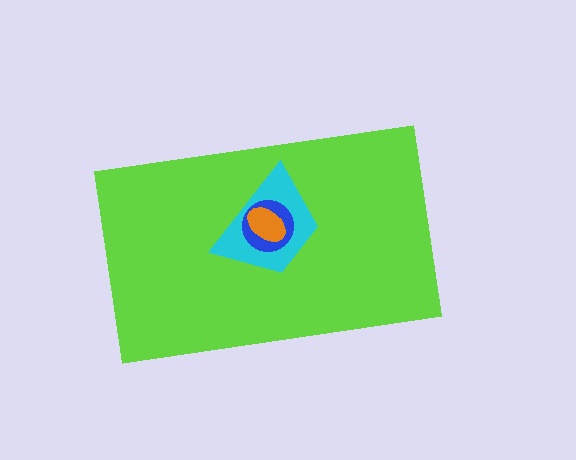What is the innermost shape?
The orange ellipse.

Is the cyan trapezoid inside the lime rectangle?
Yes.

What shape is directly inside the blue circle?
The orange ellipse.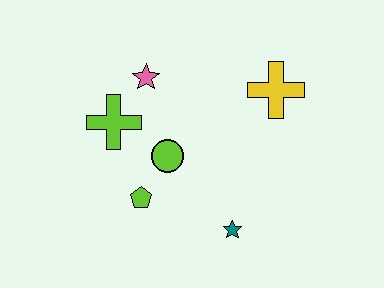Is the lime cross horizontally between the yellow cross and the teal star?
No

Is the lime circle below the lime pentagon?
No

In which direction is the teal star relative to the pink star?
The teal star is below the pink star.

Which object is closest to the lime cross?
The pink star is closest to the lime cross.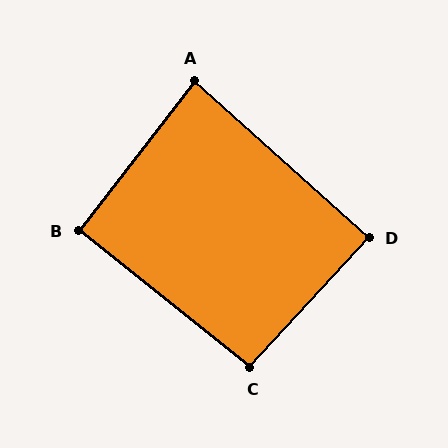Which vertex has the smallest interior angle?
A, at approximately 86 degrees.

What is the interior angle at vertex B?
Approximately 91 degrees (approximately right).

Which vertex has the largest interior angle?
C, at approximately 94 degrees.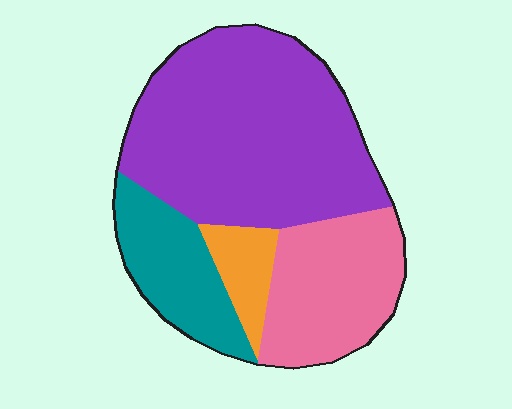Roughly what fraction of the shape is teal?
Teal takes up between a sixth and a third of the shape.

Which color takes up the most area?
Purple, at roughly 50%.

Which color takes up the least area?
Orange, at roughly 5%.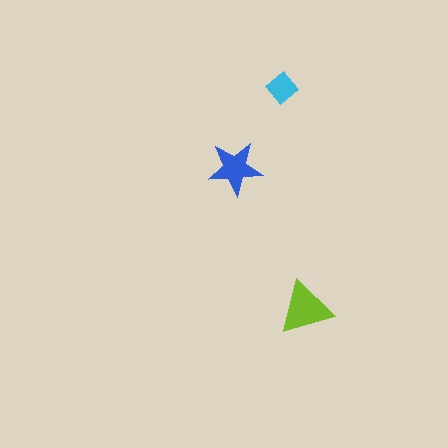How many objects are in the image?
There are 3 objects in the image.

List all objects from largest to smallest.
The lime triangle, the blue star, the cyan diamond.